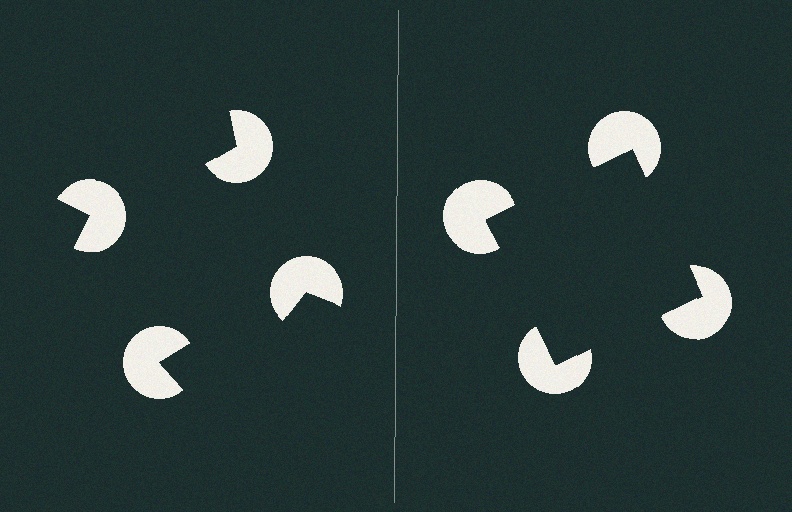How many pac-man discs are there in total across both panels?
8 — 4 on each side.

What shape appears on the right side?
An illusory square.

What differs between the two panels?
The pac-man discs are positioned identically on both sides; only the wedge orientations differ. On the right they align to a square; on the left they are misaligned.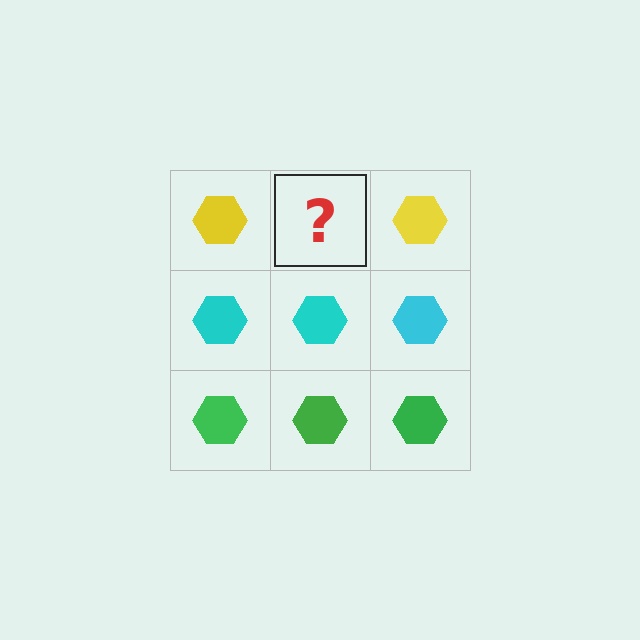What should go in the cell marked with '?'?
The missing cell should contain a yellow hexagon.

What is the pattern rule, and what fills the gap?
The rule is that each row has a consistent color. The gap should be filled with a yellow hexagon.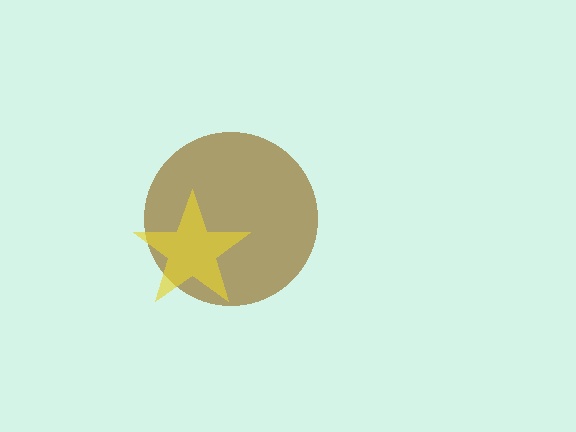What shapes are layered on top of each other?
The layered shapes are: a brown circle, a yellow star.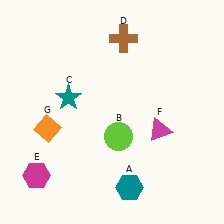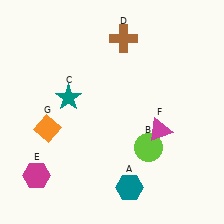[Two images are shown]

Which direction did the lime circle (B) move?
The lime circle (B) moved right.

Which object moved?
The lime circle (B) moved right.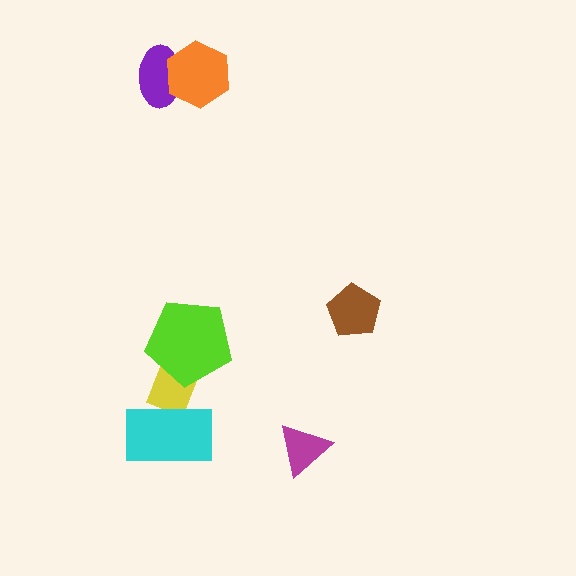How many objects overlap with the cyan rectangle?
1 object overlaps with the cyan rectangle.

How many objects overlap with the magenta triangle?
0 objects overlap with the magenta triangle.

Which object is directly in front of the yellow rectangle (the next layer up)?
The lime pentagon is directly in front of the yellow rectangle.